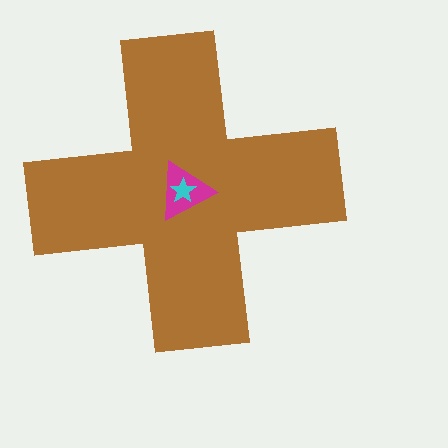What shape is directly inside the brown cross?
The magenta triangle.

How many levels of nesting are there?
3.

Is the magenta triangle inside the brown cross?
Yes.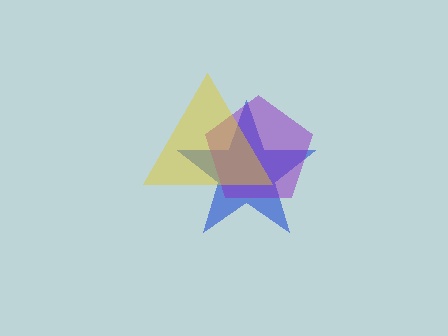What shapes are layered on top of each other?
The layered shapes are: a blue star, a purple pentagon, a yellow triangle.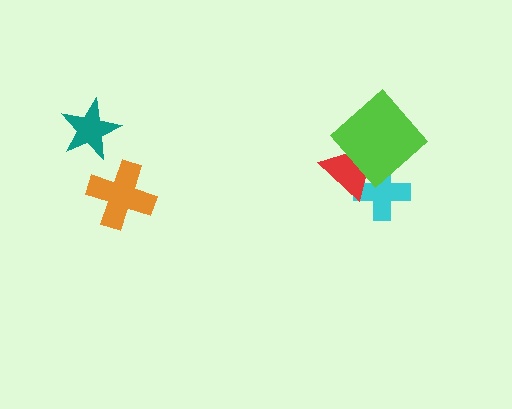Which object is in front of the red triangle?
The lime diamond is in front of the red triangle.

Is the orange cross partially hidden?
No, no other shape covers it.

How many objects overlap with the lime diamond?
2 objects overlap with the lime diamond.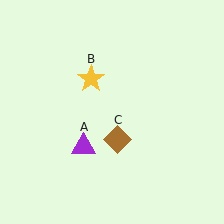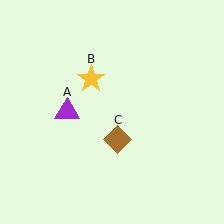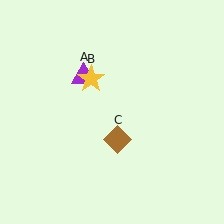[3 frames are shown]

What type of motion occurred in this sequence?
The purple triangle (object A) rotated clockwise around the center of the scene.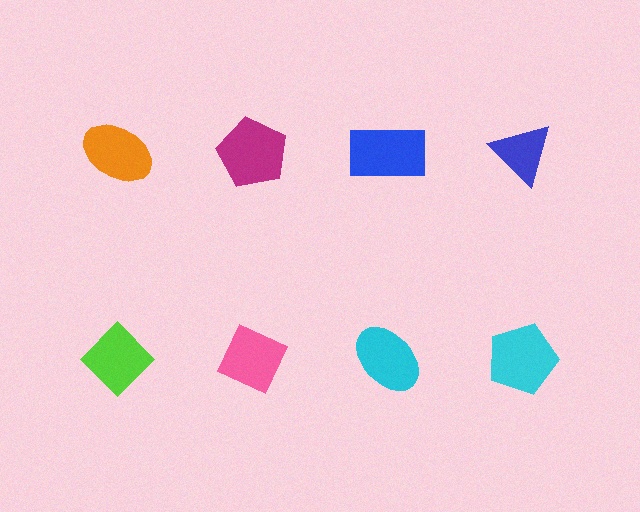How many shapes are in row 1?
4 shapes.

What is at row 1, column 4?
A blue triangle.